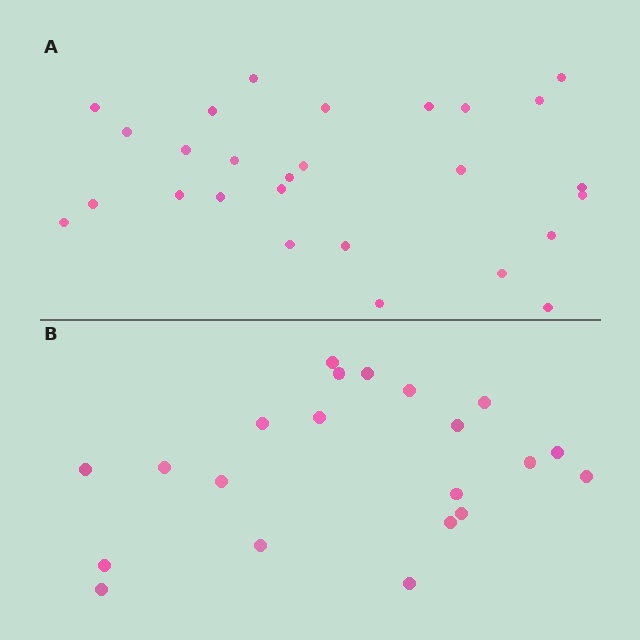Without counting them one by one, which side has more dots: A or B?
Region A (the top region) has more dots.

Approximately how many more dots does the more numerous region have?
Region A has about 6 more dots than region B.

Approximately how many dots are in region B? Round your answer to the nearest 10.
About 20 dots. (The exact count is 21, which rounds to 20.)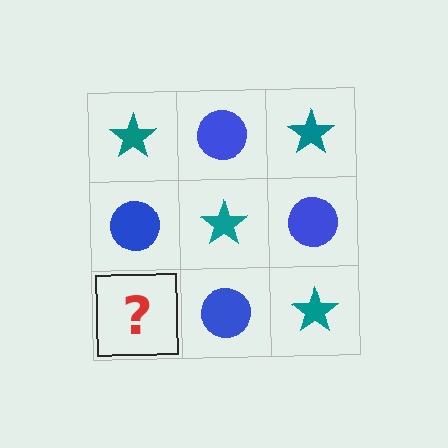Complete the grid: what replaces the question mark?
The question mark should be replaced with a teal star.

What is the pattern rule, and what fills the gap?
The rule is that it alternates teal star and blue circle in a checkerboard pattern. The gap should be filled with a teal star.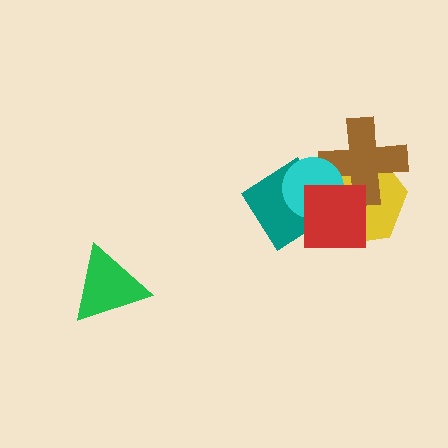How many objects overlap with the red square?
5 objects overlap with the red square.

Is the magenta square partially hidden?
Yes, it is partially covered by another shape.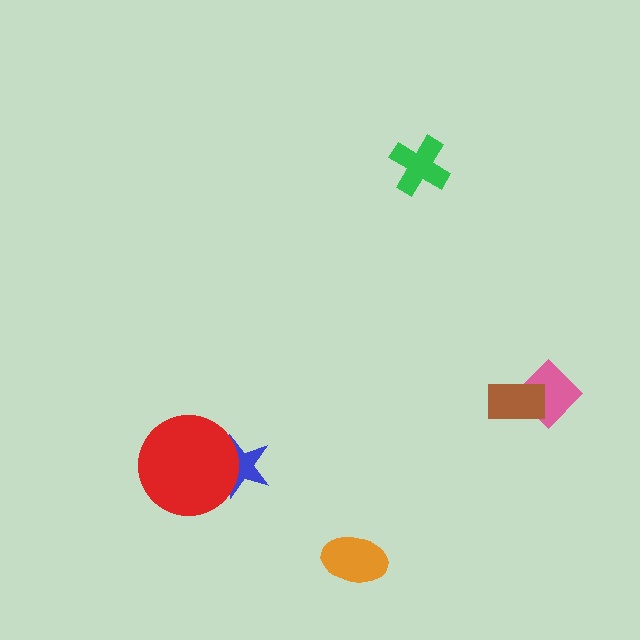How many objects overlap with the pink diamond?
1 object overlaps with the pink diamond.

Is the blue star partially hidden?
Yes, it is partially covered by another shape.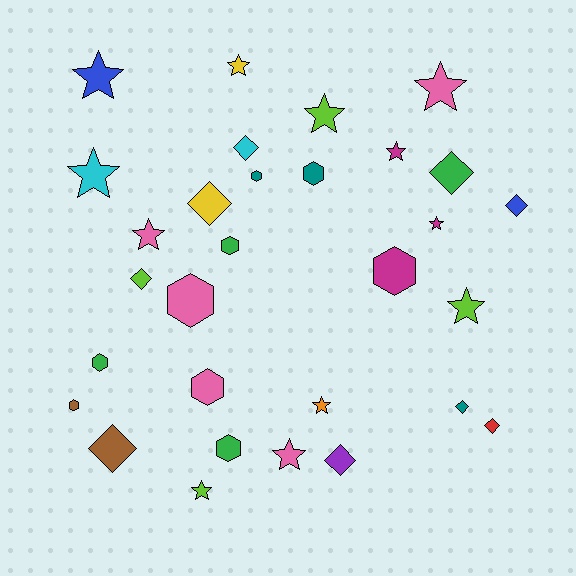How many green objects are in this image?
There are 4 green objects.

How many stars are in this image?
There are 12 stars.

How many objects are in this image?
There are 30 objects.